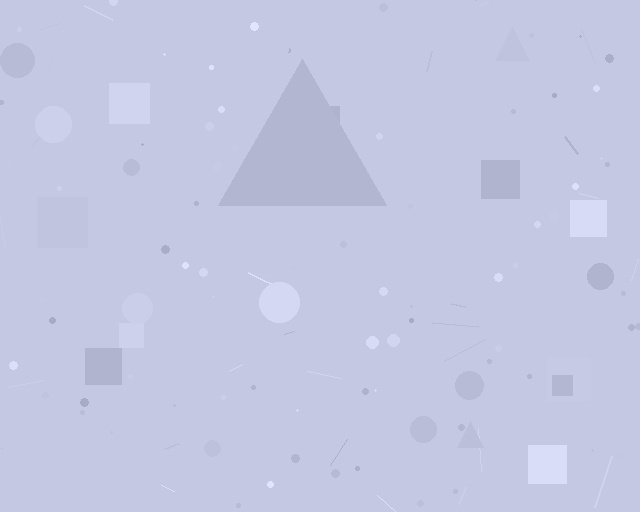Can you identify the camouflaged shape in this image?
The camouflaged shape is a triangle.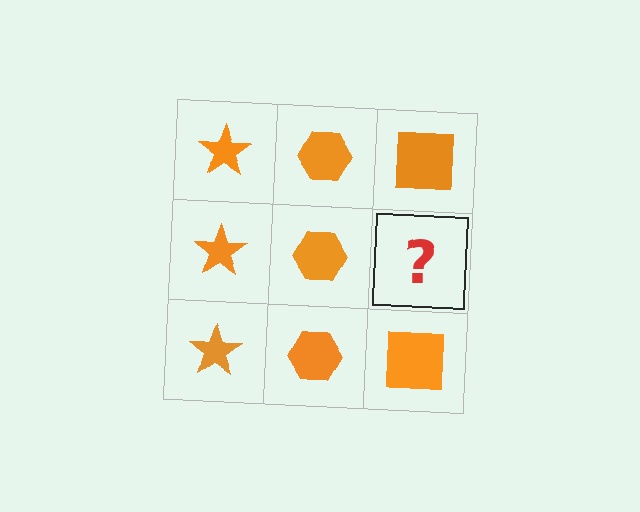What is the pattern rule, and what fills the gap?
The rule is that each column has a consistent shape. The gap should be filled with an orange square.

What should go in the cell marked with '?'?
The missing cell should contain an orange square.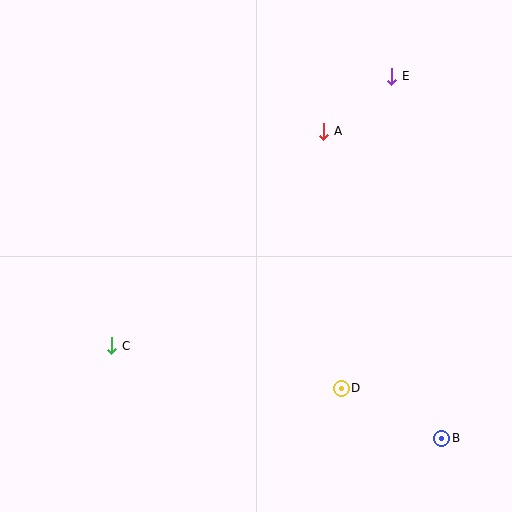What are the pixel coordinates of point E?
Point E is at (392, 76).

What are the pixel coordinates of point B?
Point B is at (442, 438).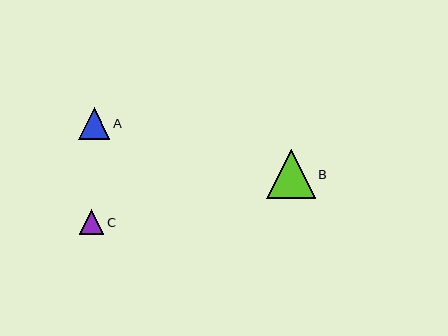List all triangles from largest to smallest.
From largest to smallest: B, A, C.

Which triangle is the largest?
Triangle B is the largest with a size of approximately 49 pixels.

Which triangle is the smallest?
Triangle C is the smallest with a size of approximately 25 pixels.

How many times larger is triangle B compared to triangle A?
Triangle B is approximately 1.5 times the size of triangle A.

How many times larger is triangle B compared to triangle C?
Triangle B is approximately 2.0 times the size of triangle C.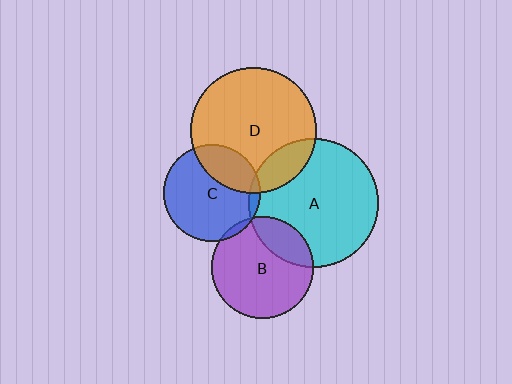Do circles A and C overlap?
Yes.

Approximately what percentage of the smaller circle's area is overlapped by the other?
Approximately 5%.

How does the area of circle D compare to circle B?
Approximately 1.5 times.